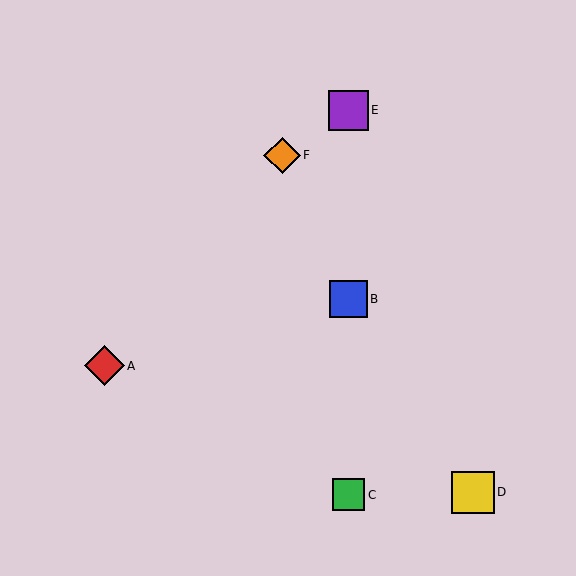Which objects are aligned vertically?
Objects B, C, E are aligned vertically.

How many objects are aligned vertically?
3 objects (B, C, E) are aligned vertically.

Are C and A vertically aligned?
No, C is at x≈348 and A is at x≈104.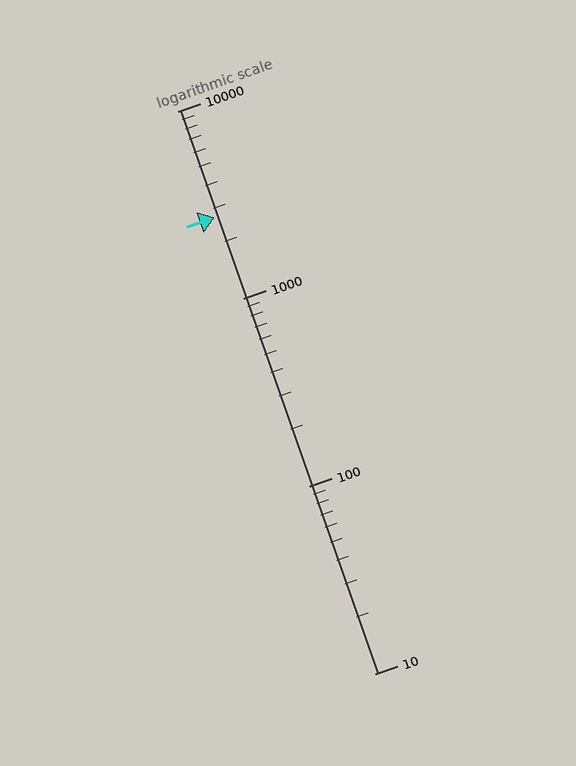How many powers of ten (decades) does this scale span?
The scale spans 3 decades, from 10 to 10000.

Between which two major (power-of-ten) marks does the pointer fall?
The pointer is between 1000 and 10000.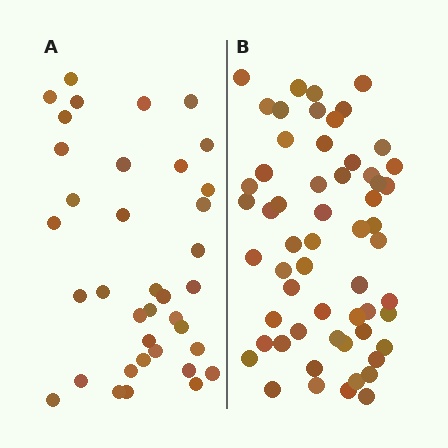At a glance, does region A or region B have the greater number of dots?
Region B (the right region) has more dots.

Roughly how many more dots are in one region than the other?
Region B has approximately 20 more dots than region A.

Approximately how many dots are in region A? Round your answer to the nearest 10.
About 40 dots. (The exact count is 37, which rounds to 40.)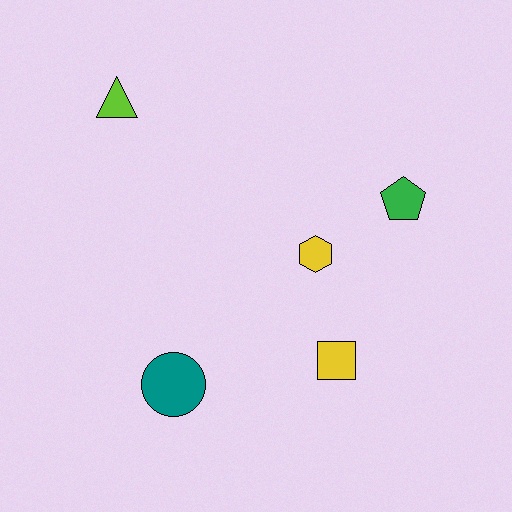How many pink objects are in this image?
There are no pink objects.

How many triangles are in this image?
There is 1 triangle.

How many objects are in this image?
There are 5 objects.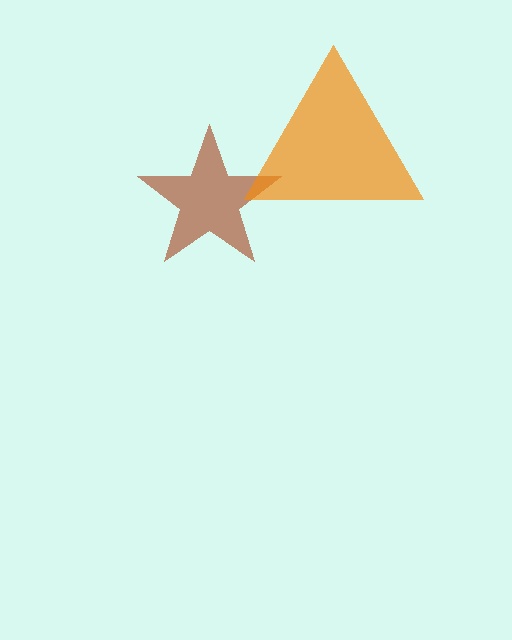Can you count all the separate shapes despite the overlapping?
Yes, there are 2 separate shapes.